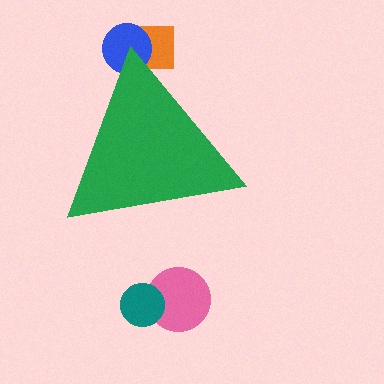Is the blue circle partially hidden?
Yes, the blue circle is partially hidden behind the green triangle.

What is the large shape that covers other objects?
A green triangle.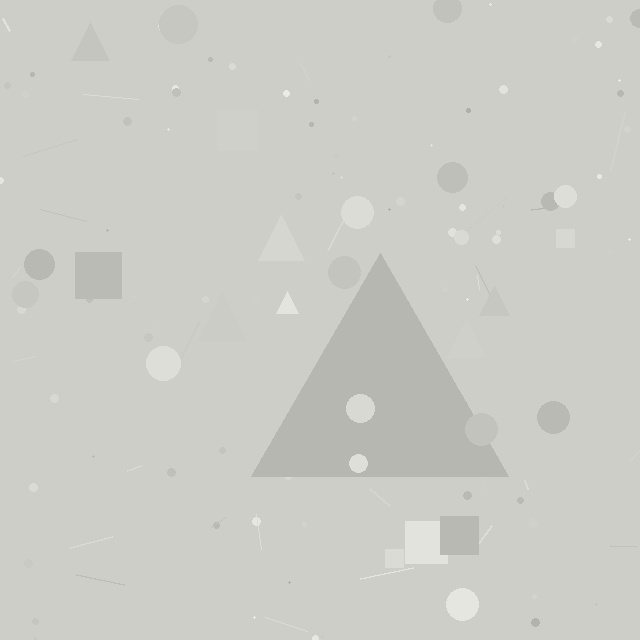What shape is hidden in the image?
A triangle is hidden in the image.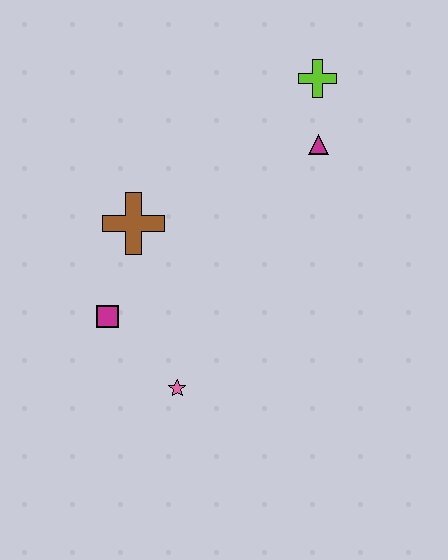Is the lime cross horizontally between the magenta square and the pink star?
No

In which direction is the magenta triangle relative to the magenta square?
The magenta triangle is to the right of the magenta square.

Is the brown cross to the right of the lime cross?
No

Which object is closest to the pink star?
The magenta square is closest to the pink star.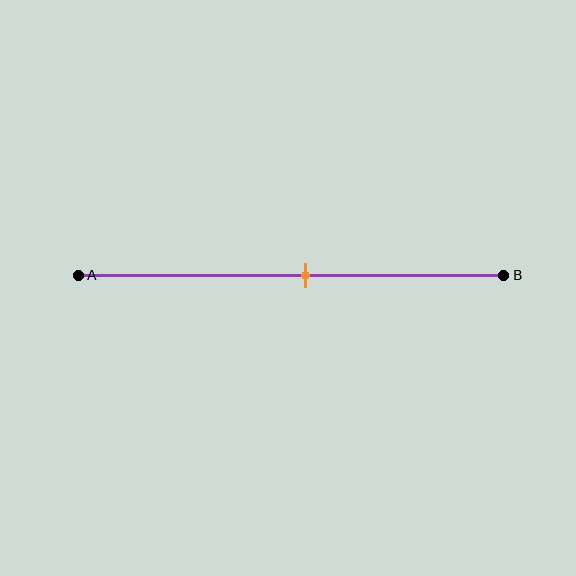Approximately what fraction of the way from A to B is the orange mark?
The orange mark is approximately 55% of the way from A to B.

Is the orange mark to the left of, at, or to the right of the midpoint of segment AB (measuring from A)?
The orange mark is to the right of the midpoint of segment AB.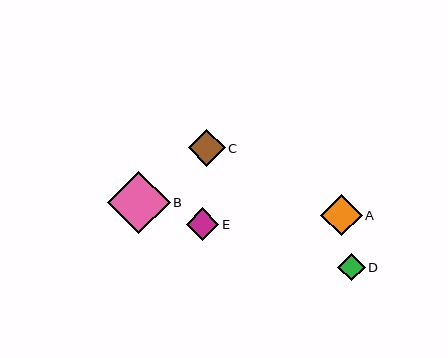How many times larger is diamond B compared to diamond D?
Diamond B is approximately 2.2 times the size of diamond D.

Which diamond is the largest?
Diamond B is the largest with a size of approximately 62 pixels.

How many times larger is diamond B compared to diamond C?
Diamond B is approximately 1.7 times the size of diamond C.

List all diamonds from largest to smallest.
From largest to smallest: B, A, C, E, D.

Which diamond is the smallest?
Diamond D is the smallest with a size of approximately 28 pixels.